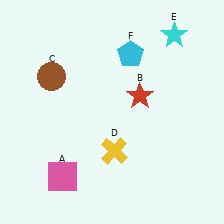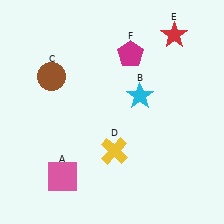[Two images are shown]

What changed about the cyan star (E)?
In Image 1, E is cyan. In Image 2, it changed to red.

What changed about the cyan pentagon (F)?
In Image 1, F is cyan. In Image 2, it changed to magenta.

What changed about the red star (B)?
In Image 1, B is red. In Image 2, it changed to cyan.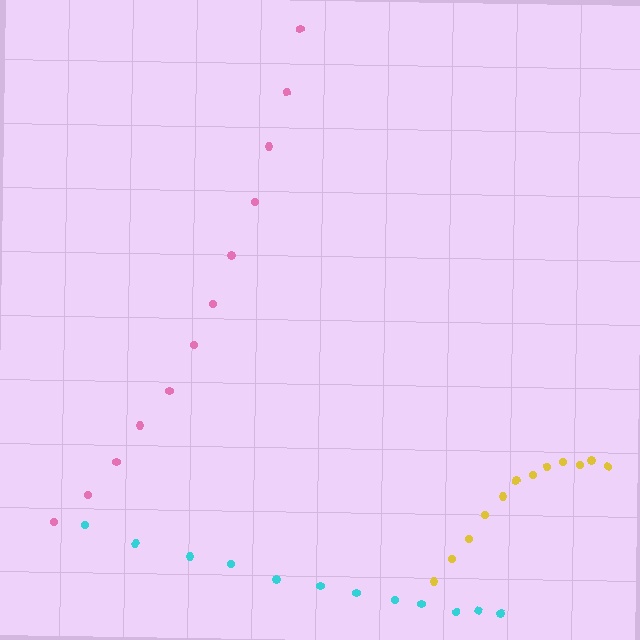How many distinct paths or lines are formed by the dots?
There are 3 distinct paths.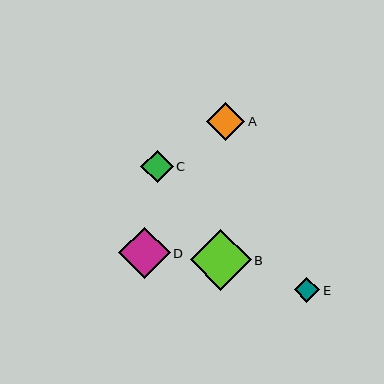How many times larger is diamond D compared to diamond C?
Diamond D is approximately 1.6 times the size of diamond C.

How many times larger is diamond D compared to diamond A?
Diamond D is approximately 1.3 times the size of diamond A.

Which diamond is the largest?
Diamond B is the largest with a size of approximately 61 pixels.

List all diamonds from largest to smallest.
From largest to smallest: B, D, A, C, E.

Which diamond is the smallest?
Diamond E is the smallest with a size of approximately 25 pixels.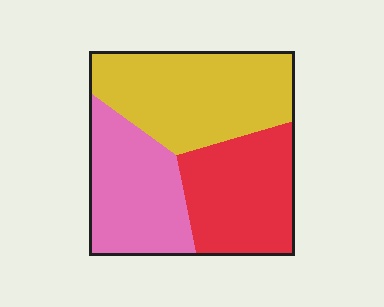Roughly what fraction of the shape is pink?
Pink takes up between a sixth and a third of the shape.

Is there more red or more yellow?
Yellow.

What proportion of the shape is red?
Red takes up about one third (1/3) of the shape.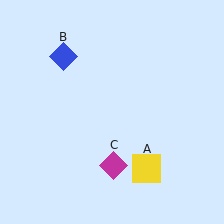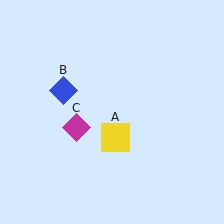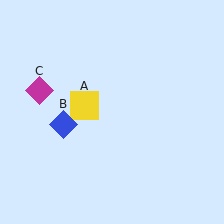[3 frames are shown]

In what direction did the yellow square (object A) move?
The yellow square (object A) moved up and to the left.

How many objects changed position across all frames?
3 objects changed position: yellow square (object A), blue diamond (object B), magenta diamond (object C).